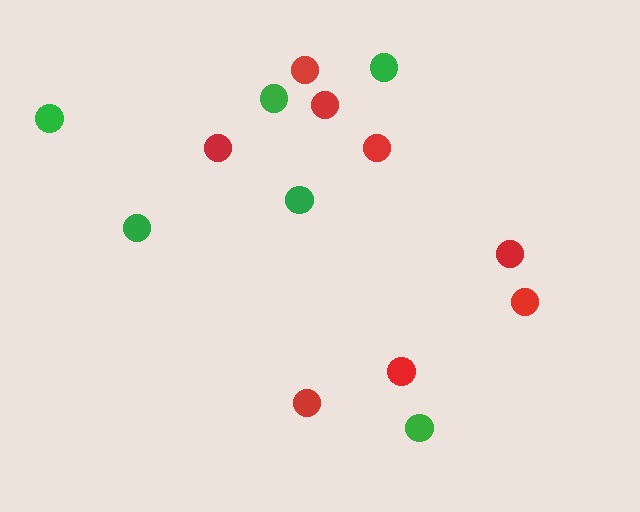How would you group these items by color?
There are 2 groups: one group of red circles (8) and one group of green circles (6).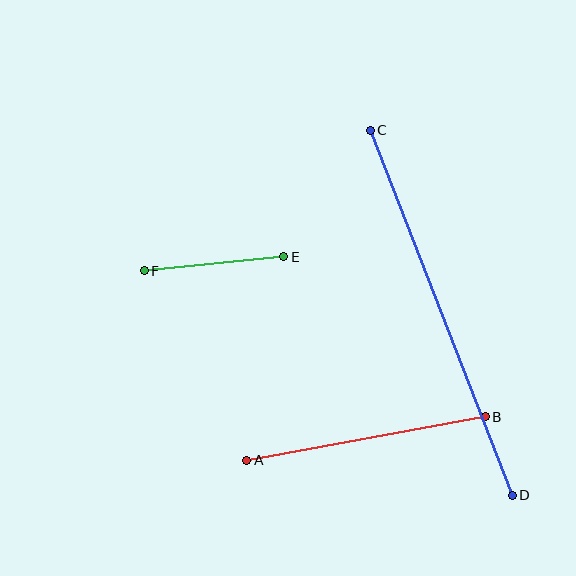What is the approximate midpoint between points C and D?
The midpoint is at approximately (441, 313) pixels.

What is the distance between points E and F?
The distance is approximately 140 pixels.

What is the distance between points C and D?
The distance is approximately 392 pixels.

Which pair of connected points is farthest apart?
Points C and D are farthest apart.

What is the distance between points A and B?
The distance is approximately 243 pixels.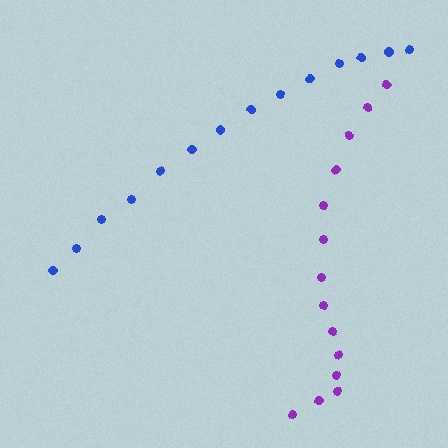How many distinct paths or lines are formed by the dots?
There are 2 distinct paths.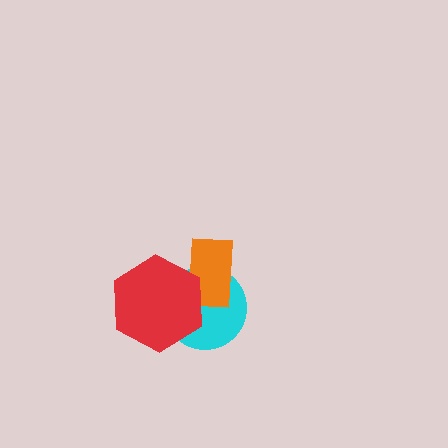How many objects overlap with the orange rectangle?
2 objects overlap with the orange rectangle.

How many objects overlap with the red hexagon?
2 objects overlap with the red hexagon.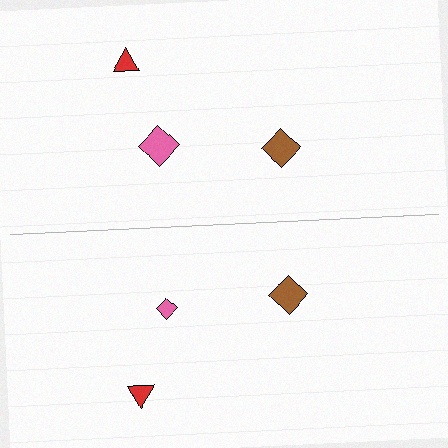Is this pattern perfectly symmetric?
No, the pattern is not perfectly symmetric. The pink diamond on the bottom side has a different size than its mirror counterpart.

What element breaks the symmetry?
The pink diamond on the bottom side has a different size than its mirror counterpart.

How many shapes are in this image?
There are 6 shapes in this image.